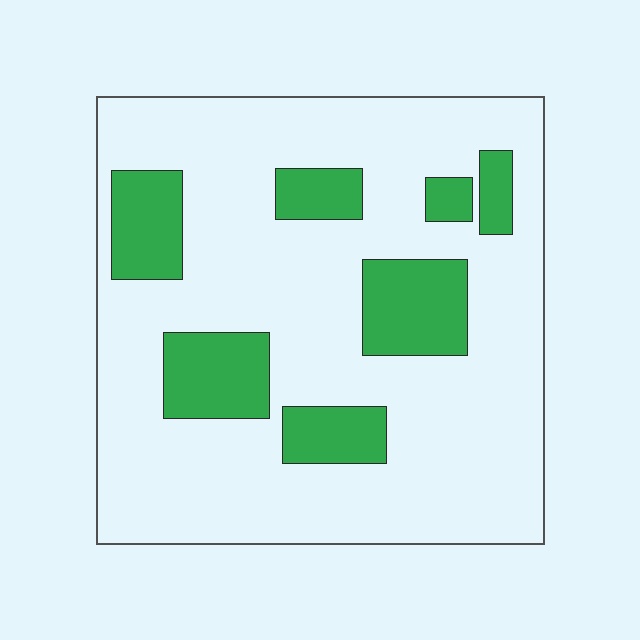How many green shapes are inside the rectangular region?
7.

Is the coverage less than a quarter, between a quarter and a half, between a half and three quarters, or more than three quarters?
Less than a quarter.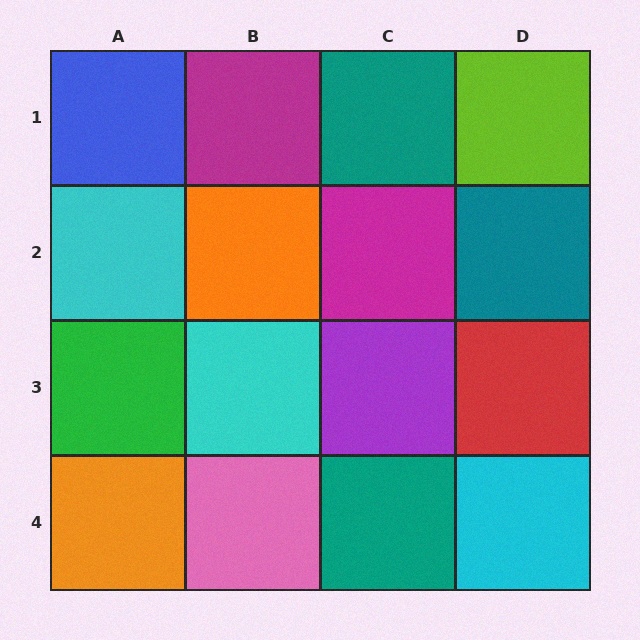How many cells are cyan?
3 cells are cyan.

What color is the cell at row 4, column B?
Pink.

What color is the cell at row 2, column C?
Magenta.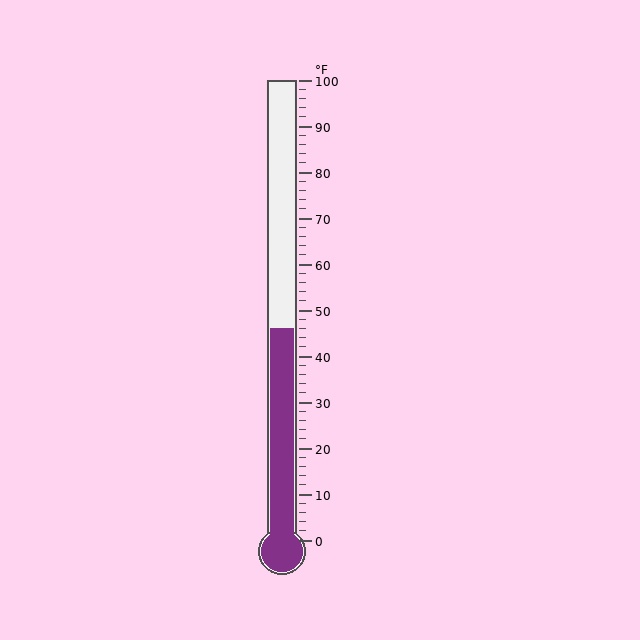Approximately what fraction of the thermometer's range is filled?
The thermometer is filled to approximately 45% of its range.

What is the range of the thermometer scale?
The thermometer scale ranges from 0°F to 100°F.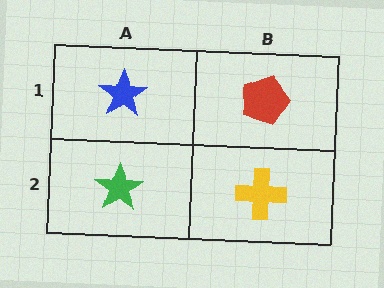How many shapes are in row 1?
2 shapes.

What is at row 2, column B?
A yellow cross.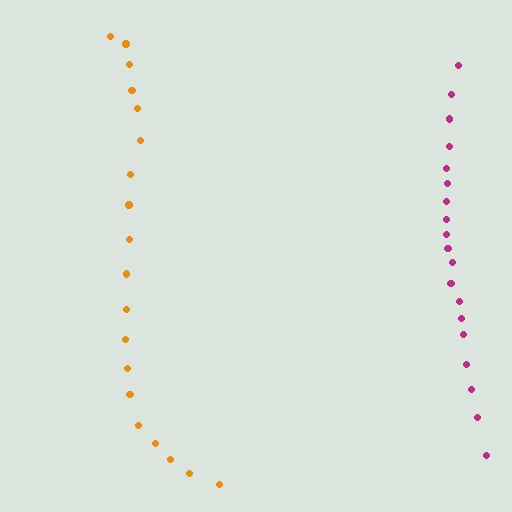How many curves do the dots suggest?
There are 2 distinct paths.